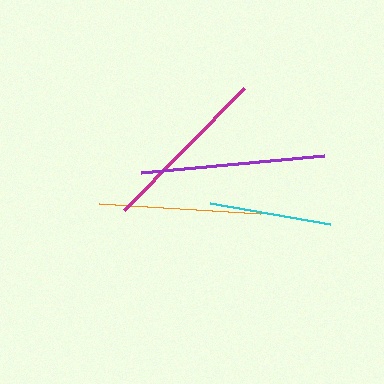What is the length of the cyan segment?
The cyan segment is approximately 121 pixels long.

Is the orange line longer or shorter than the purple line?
The purple line is longer than the orange line.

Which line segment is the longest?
The purple line is the longest at approximately 183 pixels.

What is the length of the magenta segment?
The magenta segment is approximately 170 pixels long.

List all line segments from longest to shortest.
From longest to shortest: purple, magenta, orange, cyan.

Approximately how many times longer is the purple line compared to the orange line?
The purple line is approximately 1.1 times the length of the orange line.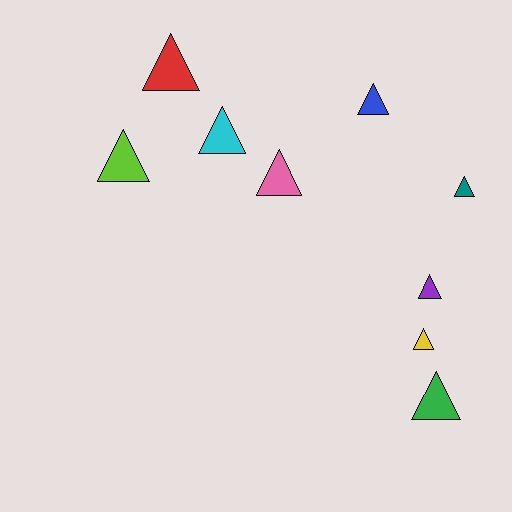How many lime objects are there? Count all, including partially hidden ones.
There is 1 lime object.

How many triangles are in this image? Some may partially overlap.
There are 9 triangles.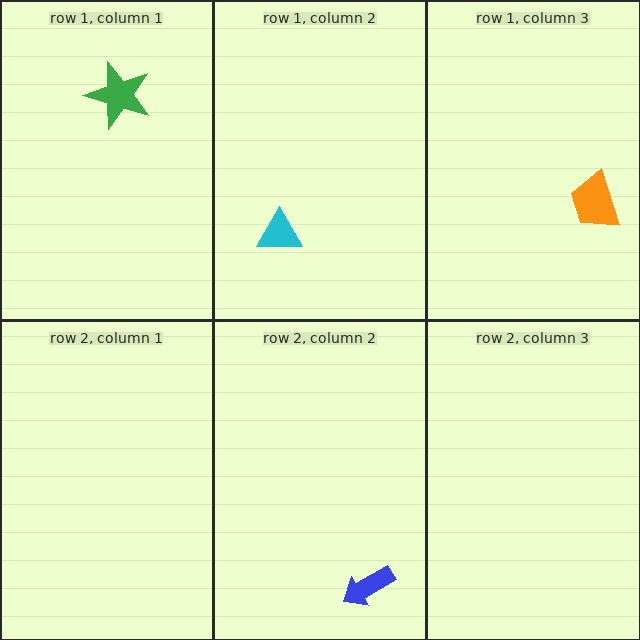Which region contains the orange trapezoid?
The row 1, column 3 region.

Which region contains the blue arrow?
The row 2, column 2 region.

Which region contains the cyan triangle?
The row 1, column 2 region.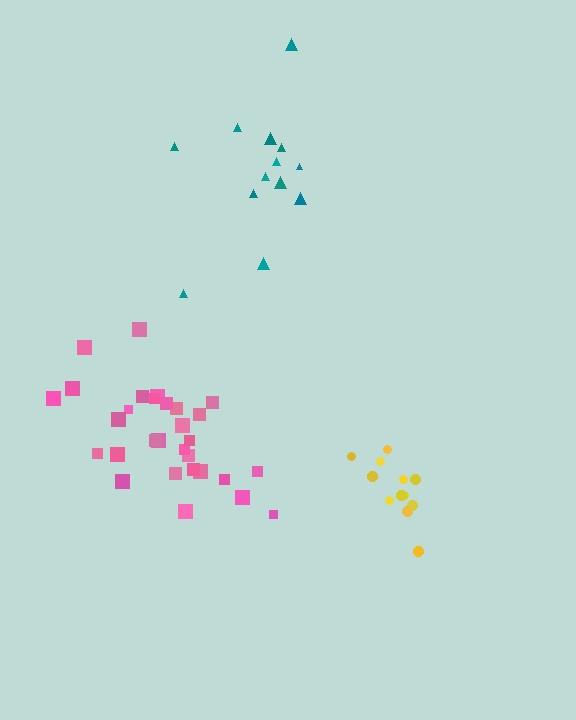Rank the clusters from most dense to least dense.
yellow, pink, teal.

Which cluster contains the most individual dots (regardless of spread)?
Pink (30).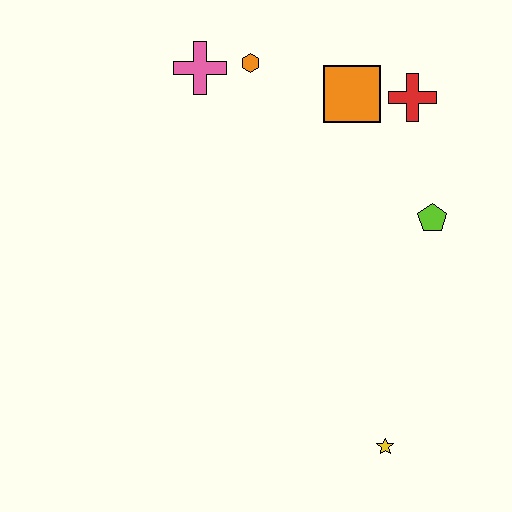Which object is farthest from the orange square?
The yellow star is farthest from the orange square.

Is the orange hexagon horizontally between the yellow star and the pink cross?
Yes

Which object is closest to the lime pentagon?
The red cross is closest to the lime pentagon.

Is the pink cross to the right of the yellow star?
No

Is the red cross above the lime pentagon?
Yes